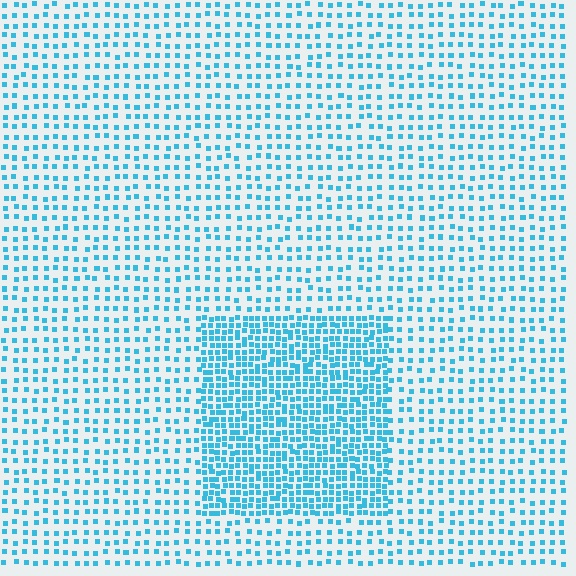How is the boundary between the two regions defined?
The boundary is defined by a change in element density (approximately 2.3x ratio). All elements are the same color, size, and shape.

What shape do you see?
I see a rectangle.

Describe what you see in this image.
The image contains small cyan elements arranged at two different densities. A rectangle-shaped region is visible where the elements are more densely packed than the surrounding area.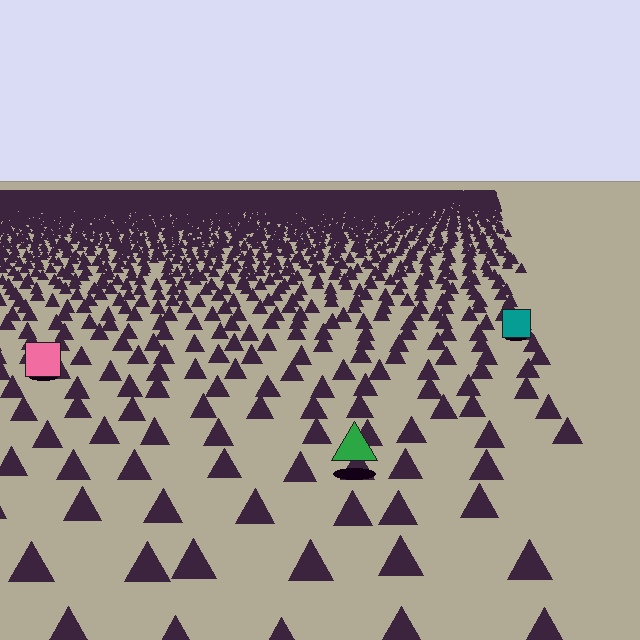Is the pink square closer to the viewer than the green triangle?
No. The green triangle is closer — you can tell from the texture gradient: the ground texture is coarser near it.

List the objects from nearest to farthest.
From nearest to farthest: the green triangle, the pink square, the teal square.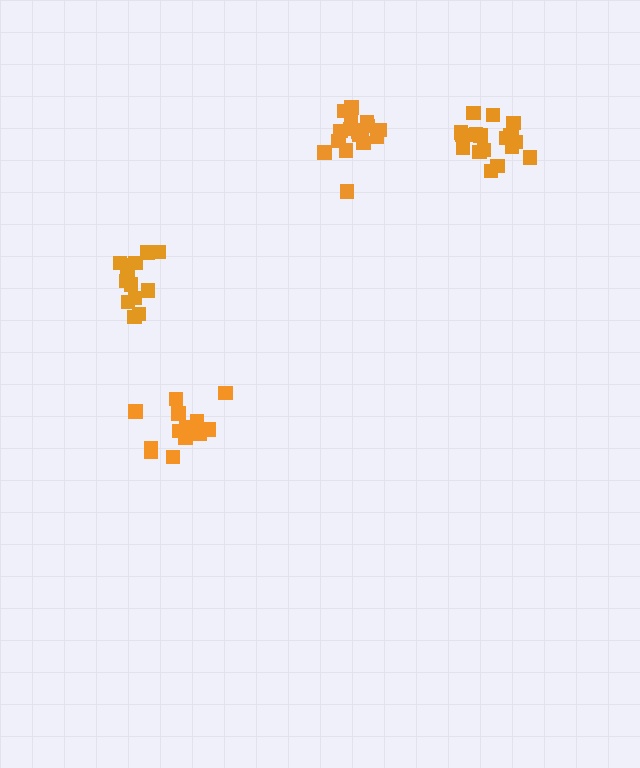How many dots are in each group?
Group 1: 14 dots, Group 2: 18 dots, Group 3: 14 dots, Group 4: 18 dots (64 total).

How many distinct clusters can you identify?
There are 4 distinct clusters.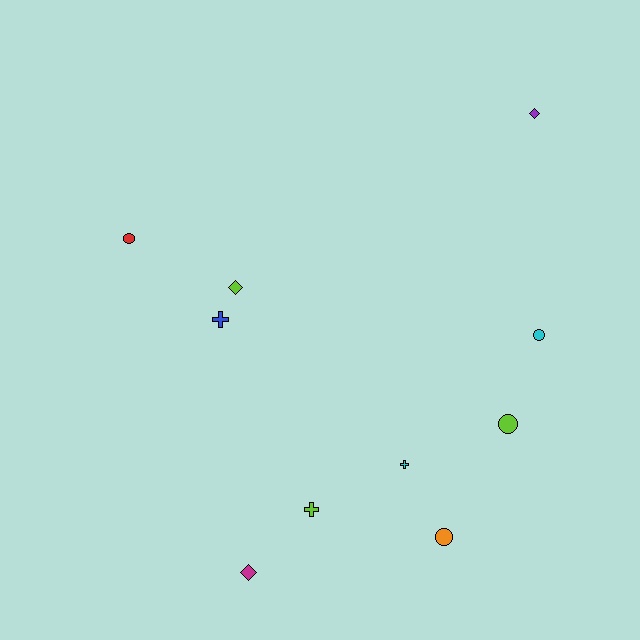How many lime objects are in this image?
There are 3 lime objects.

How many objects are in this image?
There are 10 objects.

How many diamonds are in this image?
There are 3 diamonds.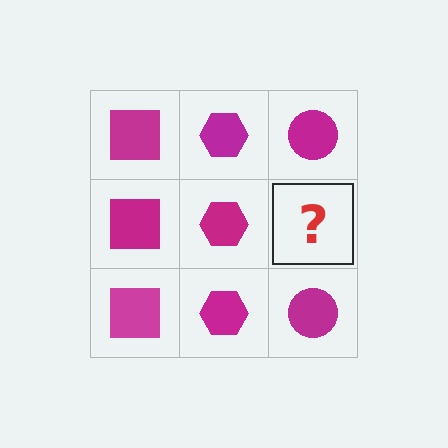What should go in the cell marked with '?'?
The missing cell should contain a magenta circle.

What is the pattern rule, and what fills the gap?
The rule is that each column has a consistent shape. The gap should be filled with a magenta circle.